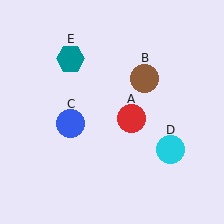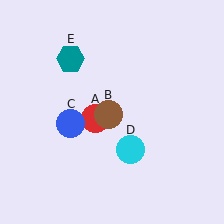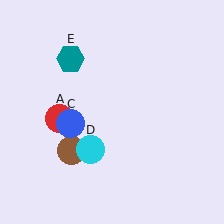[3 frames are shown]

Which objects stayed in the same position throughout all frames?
Blue circle (object C) and teal hexagon (object E) remained stationary.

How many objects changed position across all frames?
3 objects changed position: red circle (object A), brown circle (object B), cyan circle (object D).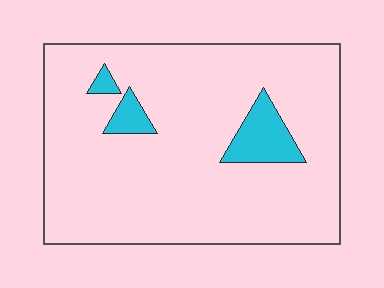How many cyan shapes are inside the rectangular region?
3.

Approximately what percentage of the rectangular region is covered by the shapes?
Approximately 10%.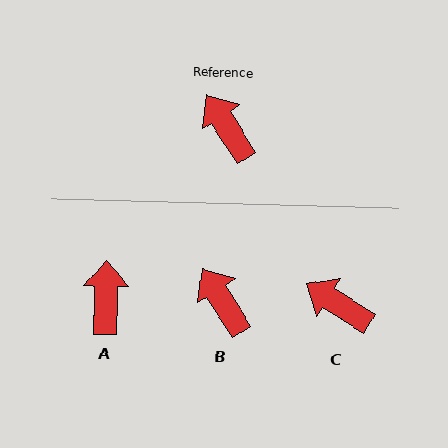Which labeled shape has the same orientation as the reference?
B.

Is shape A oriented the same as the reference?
No, it is off by about 33 degrees.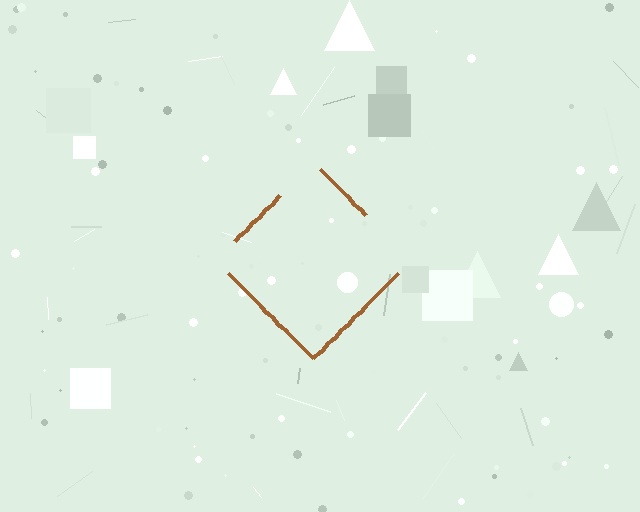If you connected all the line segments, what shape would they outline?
They would outline a diamond.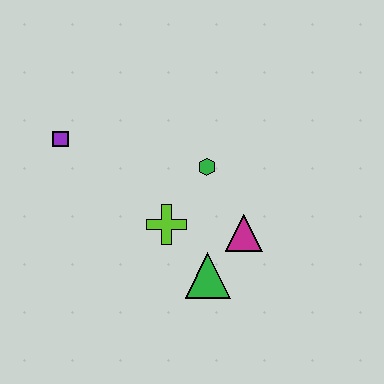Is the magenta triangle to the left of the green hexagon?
No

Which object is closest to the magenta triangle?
The green triangle is closest to the magenta triangle.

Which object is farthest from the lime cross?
The purple square is farthest from the lime cross.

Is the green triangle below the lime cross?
Yes